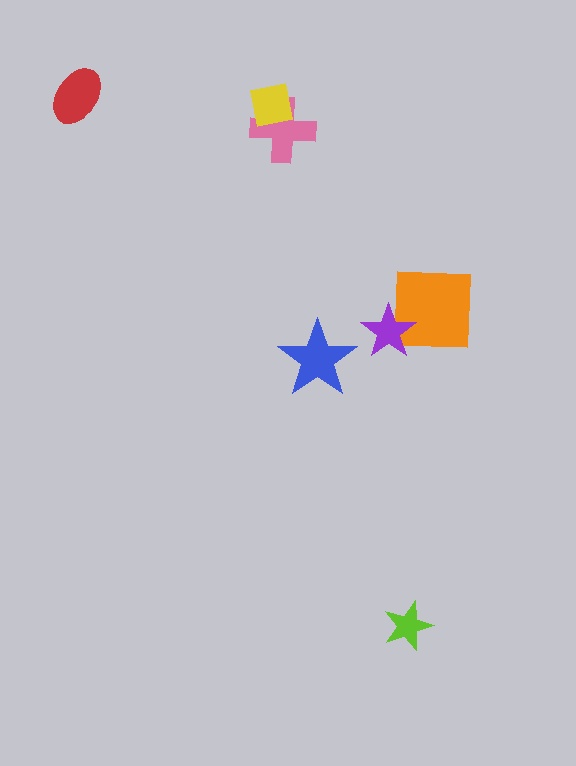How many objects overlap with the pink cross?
1 object overlaps with the pink cross.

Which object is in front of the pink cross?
The yellow square is in front of the pink cross.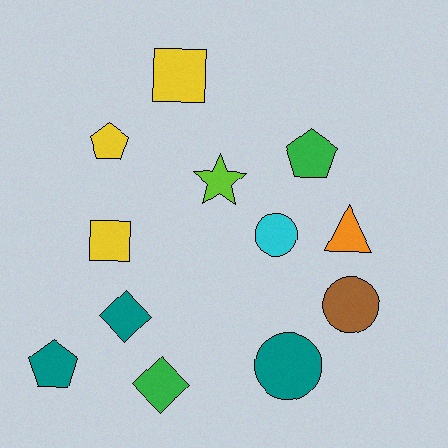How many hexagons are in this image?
There are no hexagons.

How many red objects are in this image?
There are no red objects.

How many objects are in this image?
There are 12 objects.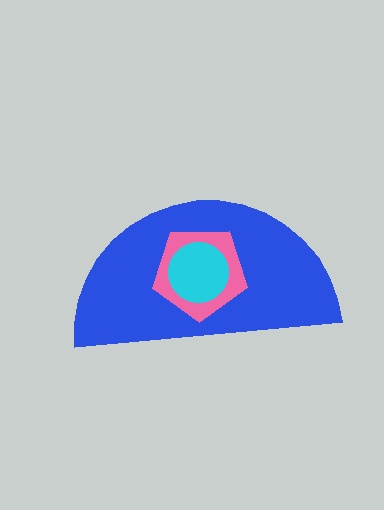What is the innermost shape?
The cyan circle.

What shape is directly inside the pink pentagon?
The cyan circle.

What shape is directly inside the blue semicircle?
The pink pentagon.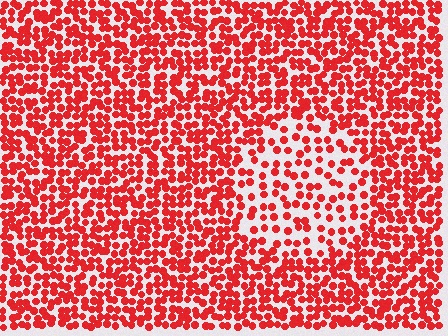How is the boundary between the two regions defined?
The boundary is defined by a change in element density (approximately 1.9x ratio). All elements are the same color, size, and shape.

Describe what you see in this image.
The image contains small red elements arranged at two different densities. A circle-shaped region is visible where the elements are less densely packed than the surrounding area.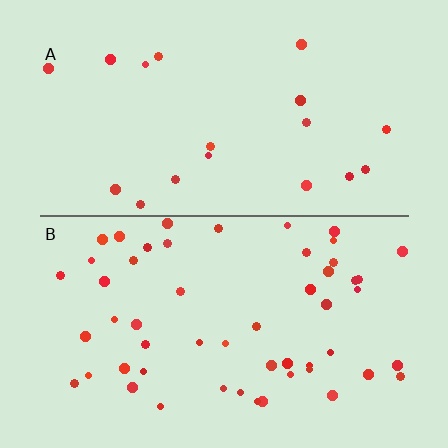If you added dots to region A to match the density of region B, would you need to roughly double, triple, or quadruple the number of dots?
Approximately triple.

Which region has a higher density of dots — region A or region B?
B (the bottom).